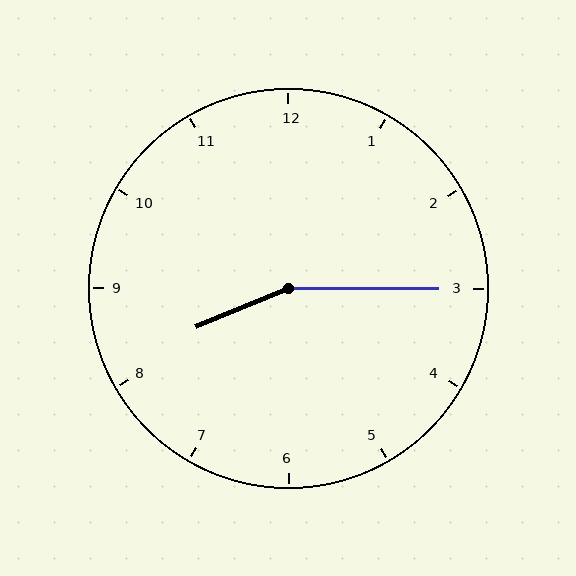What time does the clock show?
8:15.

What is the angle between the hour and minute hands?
Approximately 158 degrees.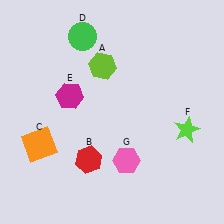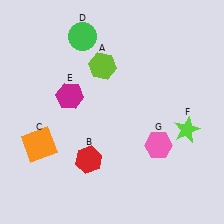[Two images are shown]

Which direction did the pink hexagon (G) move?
The pink hexagon (G) moved right.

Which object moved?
The pink hexagon (G) moved right.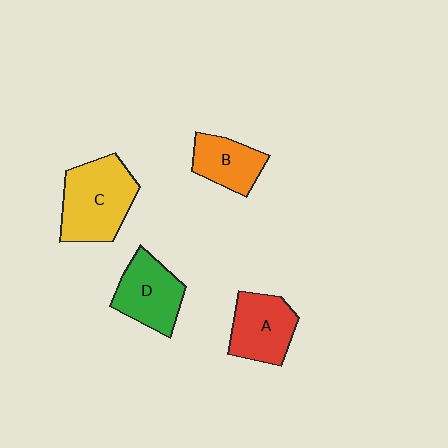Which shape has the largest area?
Shape C (yellow).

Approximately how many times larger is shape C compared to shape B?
Approximately 1.7 times.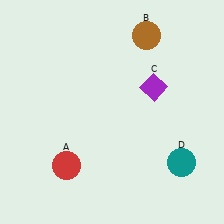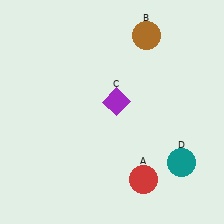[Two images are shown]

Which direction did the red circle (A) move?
The red circle (A) moved right.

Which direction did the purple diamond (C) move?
The purple diamond (C) moved left.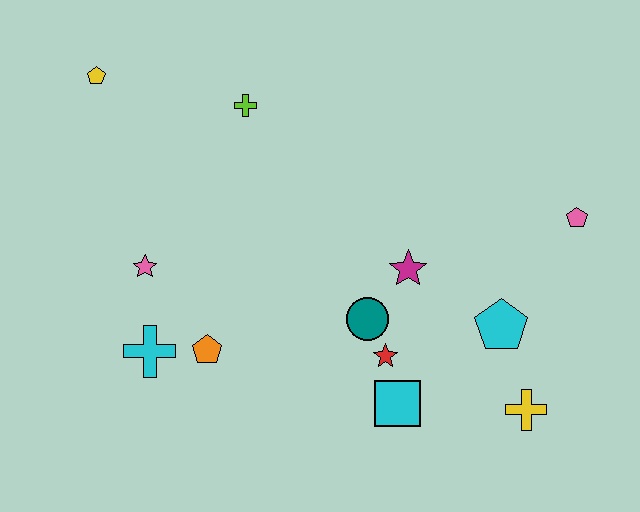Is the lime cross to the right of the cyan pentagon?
No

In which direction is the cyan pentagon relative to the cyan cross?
The cyan pentagon is to the right of the cyan cross.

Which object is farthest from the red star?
The yellow pentagon is farthest from the red star.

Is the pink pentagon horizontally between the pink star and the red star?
No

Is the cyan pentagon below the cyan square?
No